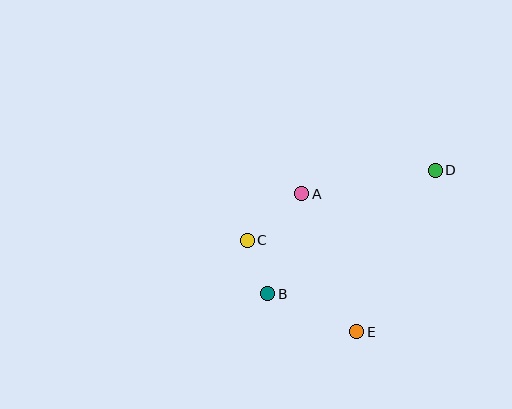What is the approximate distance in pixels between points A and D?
The distance between A and D is approximately 135 pixels.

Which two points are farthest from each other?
Points B and D are farthest from each other.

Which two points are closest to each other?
Points B and C are closest to each other.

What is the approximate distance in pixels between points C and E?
The distance between C and E is approximately 142 pixels.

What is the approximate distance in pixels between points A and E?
The distance between A and E is approximately 148 pixels.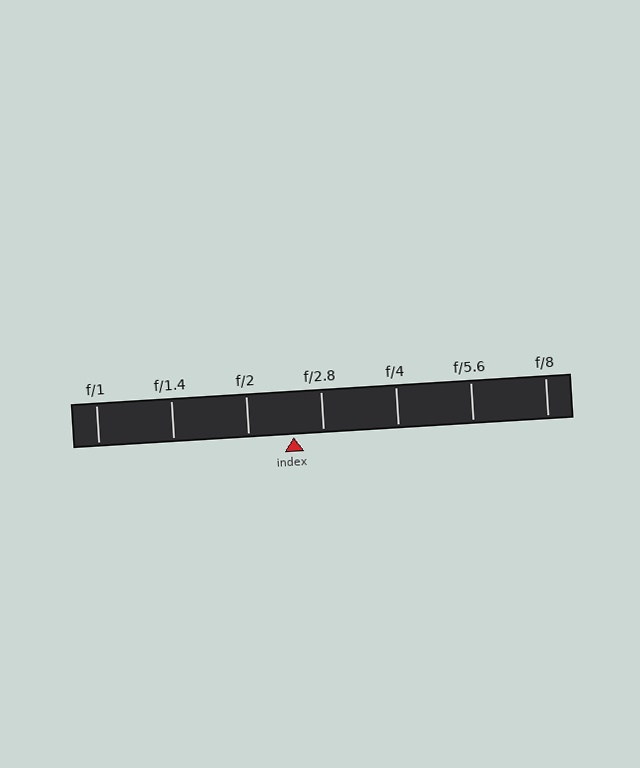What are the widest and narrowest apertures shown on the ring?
The widest aperture shown is f/1 and the narrowest is f/8.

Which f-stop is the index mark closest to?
The index mark is closest to f/2.8.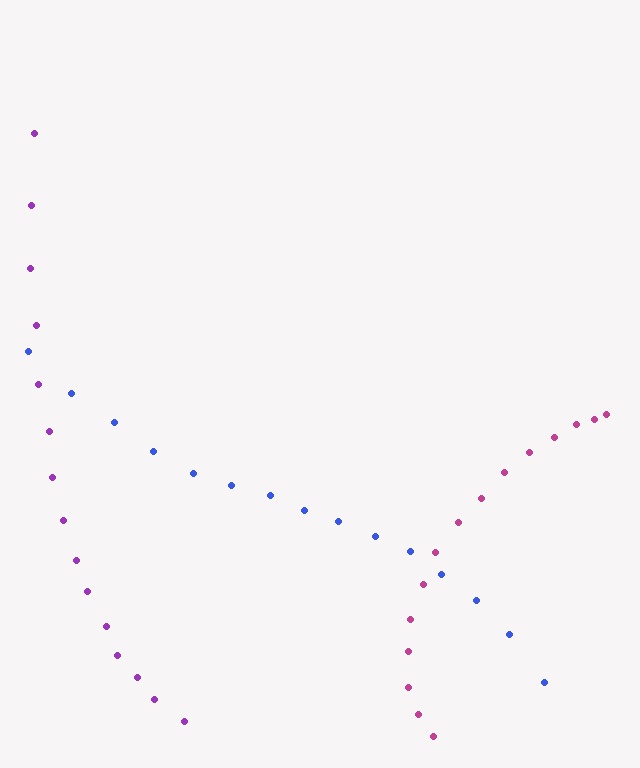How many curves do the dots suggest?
There are 3 distinct paths.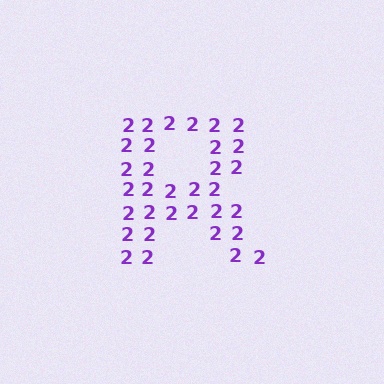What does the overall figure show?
The overall figure shows the letter R.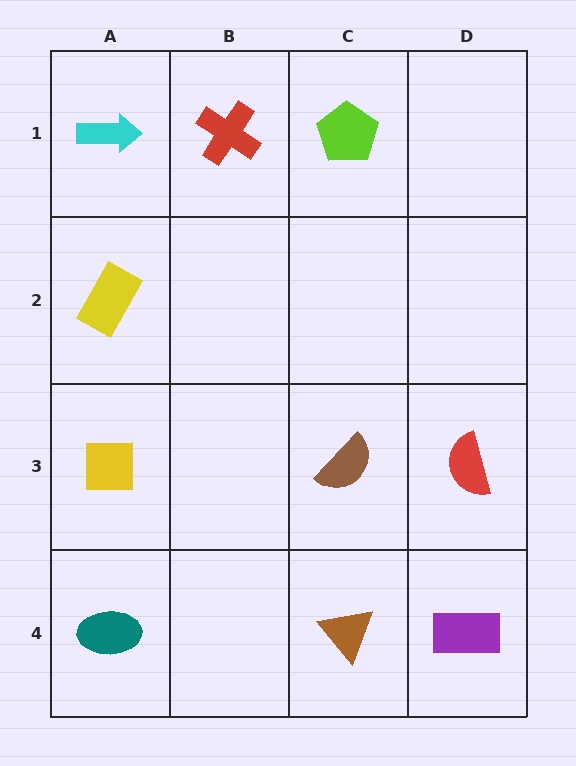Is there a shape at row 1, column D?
No, that cell is empty.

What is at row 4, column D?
A purple rectangle.